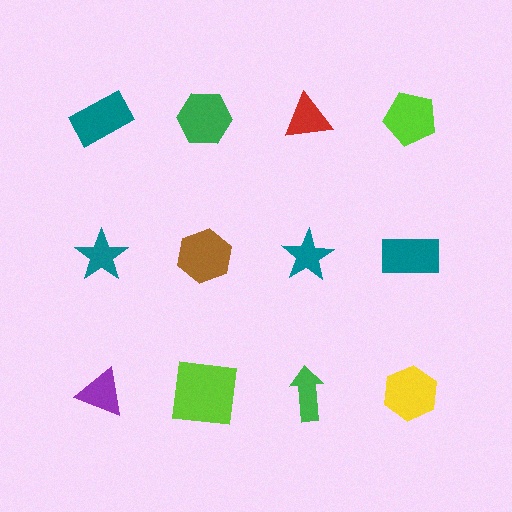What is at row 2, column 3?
A teal star.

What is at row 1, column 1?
A teal rectangle.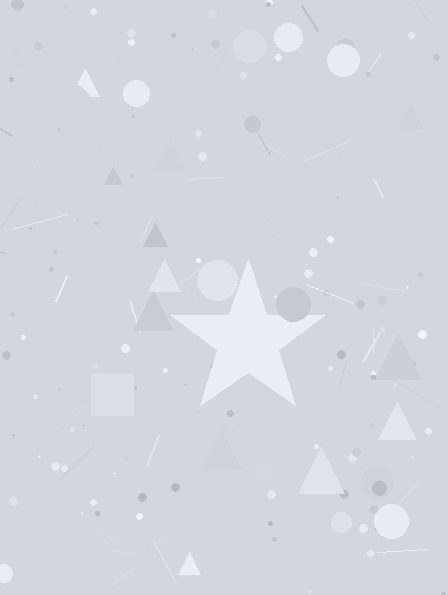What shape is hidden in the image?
A star is hidden in the image.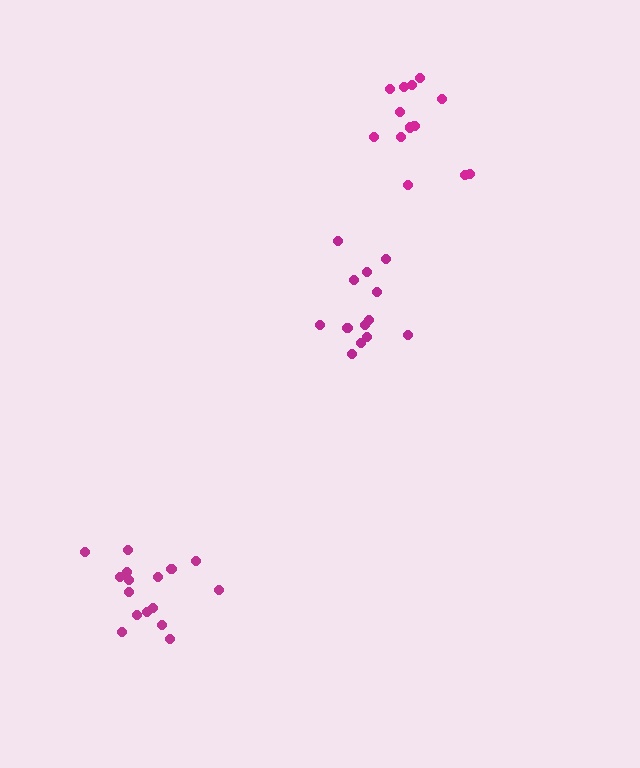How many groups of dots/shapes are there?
There are 3 groups.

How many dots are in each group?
Group 1: 13 dots, Group 2: 16 dots, Group 3: 13 dots (42 total).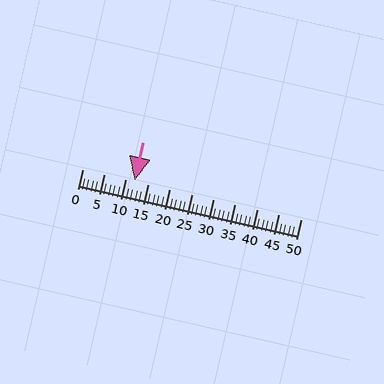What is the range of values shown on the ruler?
The ruler shows values from 0 to 50.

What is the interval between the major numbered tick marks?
The major tick marks are spaced 5 units apart.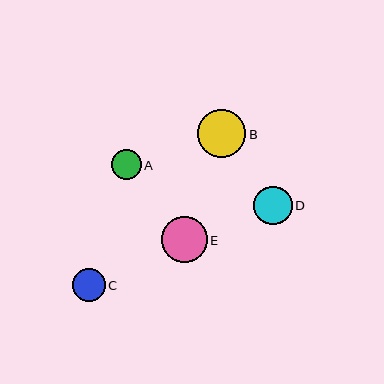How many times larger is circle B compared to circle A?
Circle B is approximately 1.6 times the size of circle A.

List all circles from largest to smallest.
From largest to smallest: B, E, D, C, A.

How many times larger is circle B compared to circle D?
Circle B is approximately 1.3 times the size of circle D.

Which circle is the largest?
Circle B is the largest with a size of approximately 48 pixels.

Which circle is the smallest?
Circle A is the smallest with a size of approximately 29 pixels.